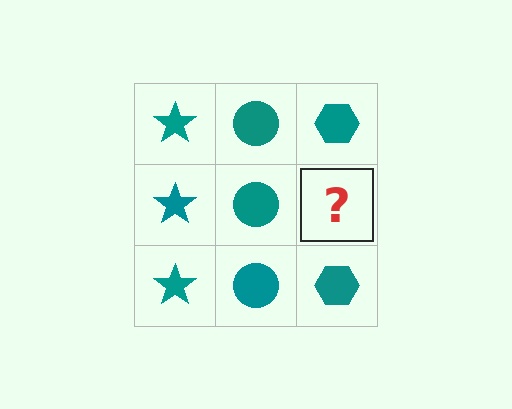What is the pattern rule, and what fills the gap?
The rule is that each column has a consistent shape. The gap should be filled with a teal hexagon.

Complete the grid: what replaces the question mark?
The question mark should be replaced with a teal hexagon.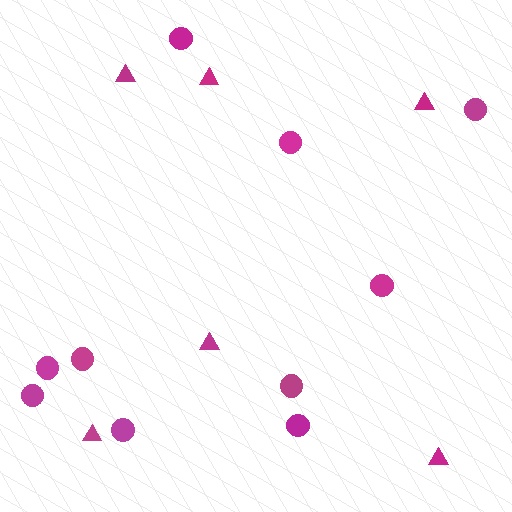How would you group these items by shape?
There are 2 groups: one group of triangles (6) and one group of circles (10).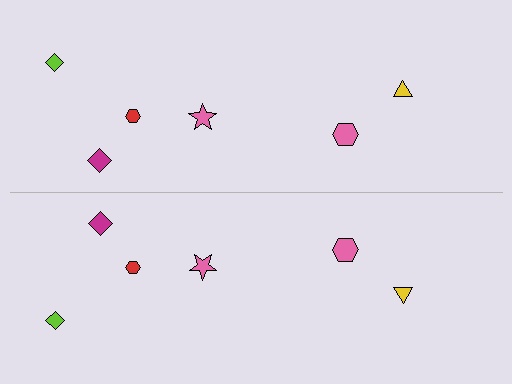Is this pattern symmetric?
Yes, this pattern has bilateral (reflection) symmetry.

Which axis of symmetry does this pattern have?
The pattern has a horizontal axis of symmetry running through the center of the image.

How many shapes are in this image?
There are 12 shapes in this image.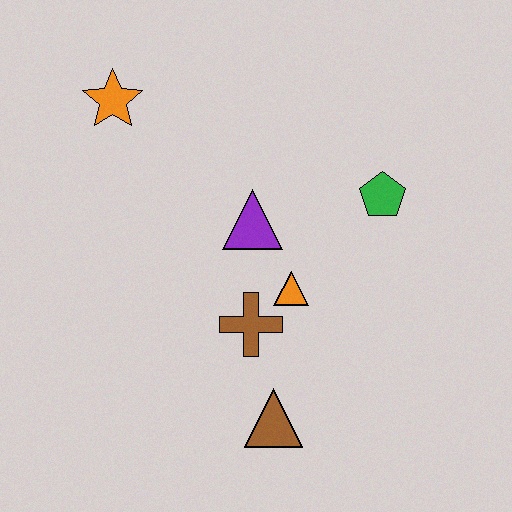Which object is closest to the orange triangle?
The brown cross is closest to the orange triangle.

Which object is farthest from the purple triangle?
The brown triangle is farthest from the purple triangle.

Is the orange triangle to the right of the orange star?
Yes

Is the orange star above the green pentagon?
Yes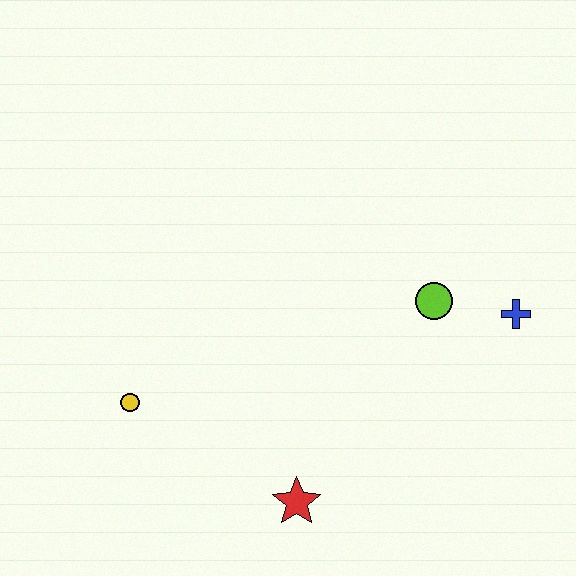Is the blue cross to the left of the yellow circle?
No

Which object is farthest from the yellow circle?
The blue cross is farthest from the yellow circle.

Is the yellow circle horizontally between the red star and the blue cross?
No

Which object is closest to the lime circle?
The blue cross is closest to the lime circle.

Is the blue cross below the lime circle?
Yes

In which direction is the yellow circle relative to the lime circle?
The yellow circle is to the left of the lime circle.